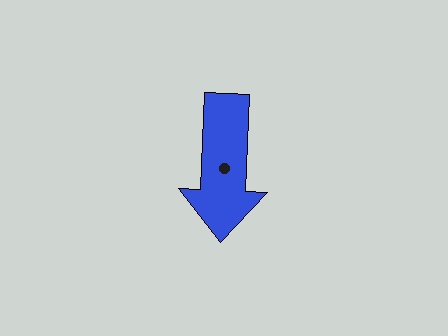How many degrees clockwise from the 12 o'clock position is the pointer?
Approximately 183 degrees.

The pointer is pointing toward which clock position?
Roughly 6 o'clock.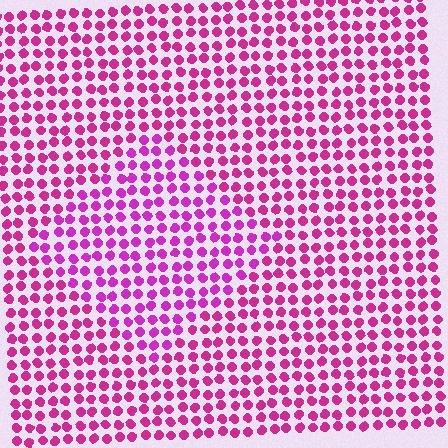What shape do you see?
I see a diamond.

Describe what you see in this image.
The image is filled with small magenta elements in a uniform arrangement. A diamond-shaped region is visible where the elements are tinted to a slightly different hue, forming a subtle color boundary.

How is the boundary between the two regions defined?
The boundary is defined purely by a slight shift in hue (about 19 degrees). Spacing, size, and orientation are identical on both sides.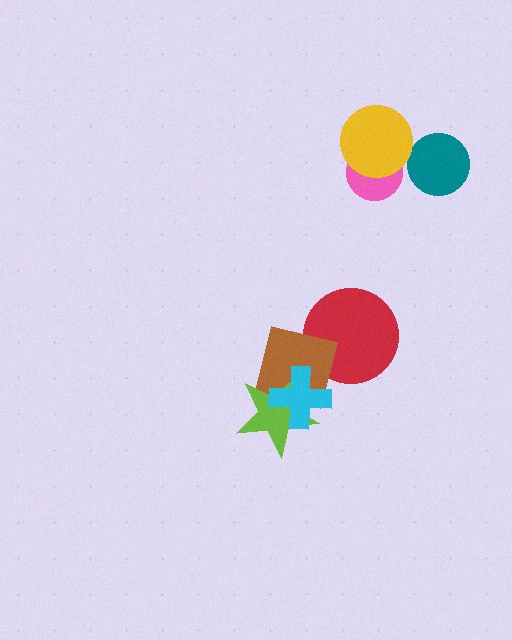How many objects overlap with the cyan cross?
2 objects overlap with the cyan cross.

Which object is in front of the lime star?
The cyan cross is in front of the lime star.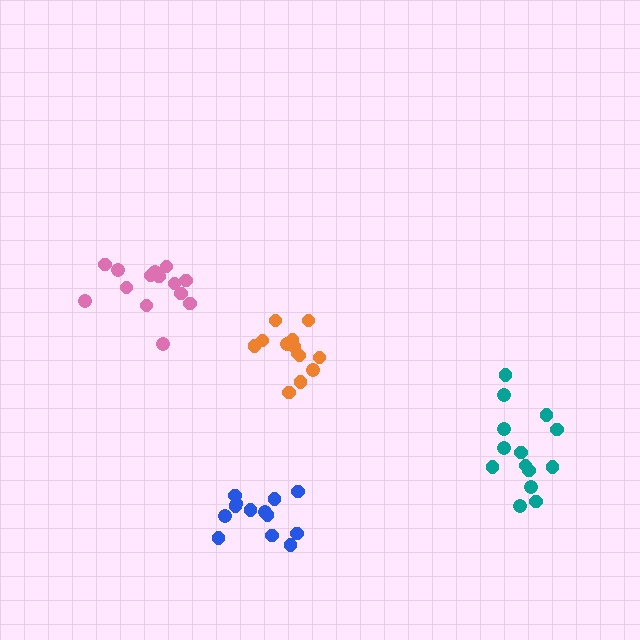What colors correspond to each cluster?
The clusters are colored: pink, orange, blue, teal.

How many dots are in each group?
Group 1: 14 dots, Group 2: 13 dots, Group 3: 13 dots, Group 4: 14 dots (54 total).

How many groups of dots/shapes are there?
There are 4 groups.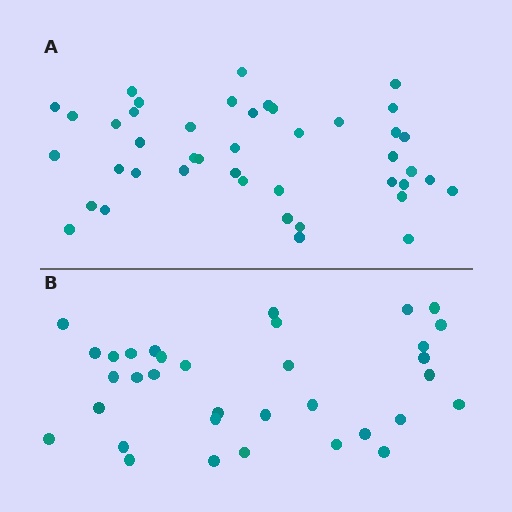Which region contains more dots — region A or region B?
Region A (the top region) has more dots.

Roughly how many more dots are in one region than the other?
Region A has roughly 8 or so more dots than region B.